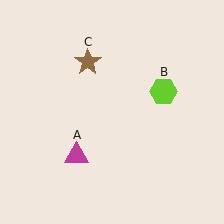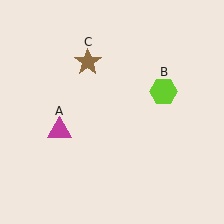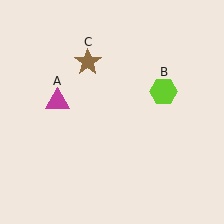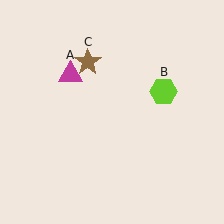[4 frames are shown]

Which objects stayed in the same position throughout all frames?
Lime hexagon (object B) and brown star (object C) remained stationary.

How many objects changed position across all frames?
1 object changed position: magenta triangle (object A).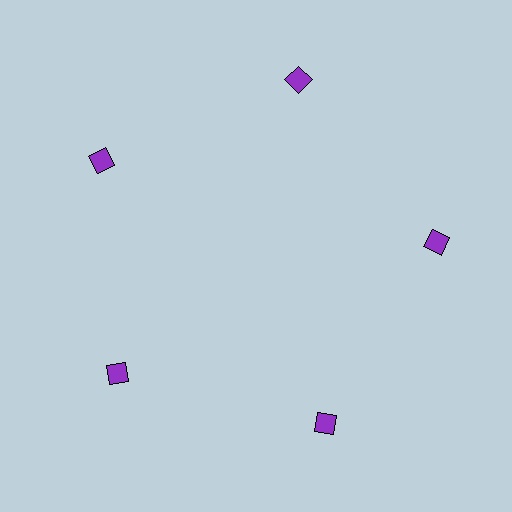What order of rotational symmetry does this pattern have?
This pattern has 5-fold rotational symmetry.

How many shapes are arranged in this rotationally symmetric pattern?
There are 5 shapes, arranged in 5 groups of 1.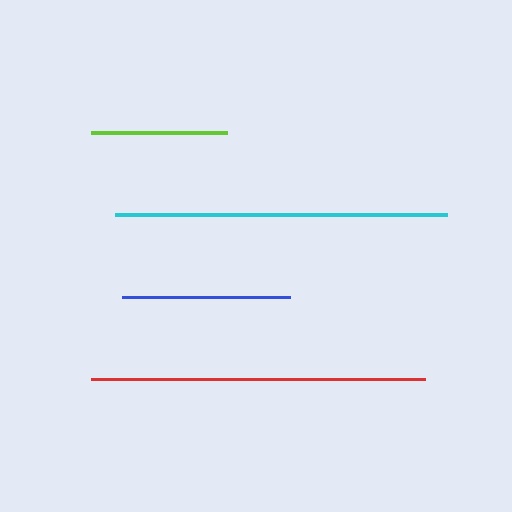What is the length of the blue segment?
The blue segment is approximately 169 pixels long.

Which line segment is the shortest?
The lime line is the shortest at approximately 135 pixels.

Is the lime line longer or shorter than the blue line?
The blue line is longer than the lime line.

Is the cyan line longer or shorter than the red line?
The red line is longer than the cyan line.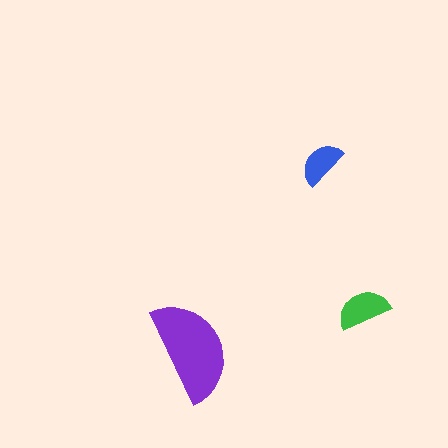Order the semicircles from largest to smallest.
the purple one, the green one, the blue one.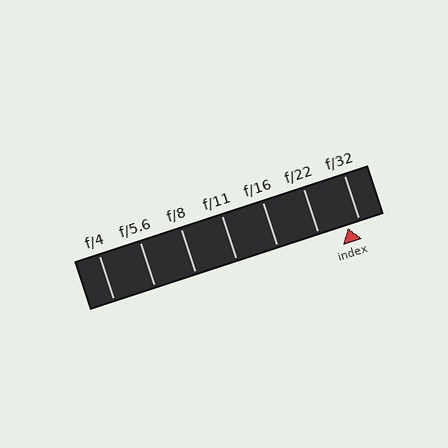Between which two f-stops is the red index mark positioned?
The index mark is between f/22 and f/32.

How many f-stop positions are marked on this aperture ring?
There are 7 f-stop positions marked.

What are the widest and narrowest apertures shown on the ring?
The widest aperture shown is f/4 and the narrowest is f/32.